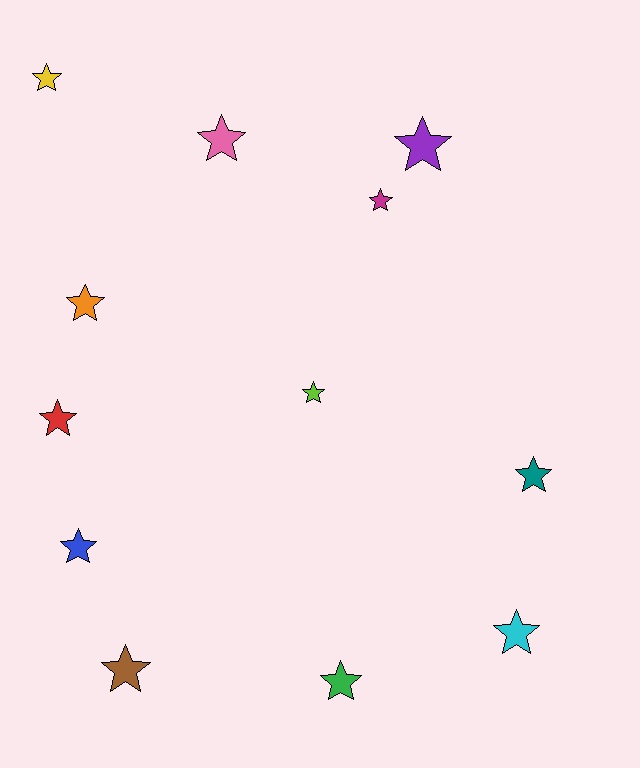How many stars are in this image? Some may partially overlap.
There are 12 stars.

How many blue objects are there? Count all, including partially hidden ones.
There is 1 blue object.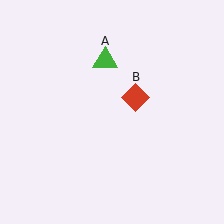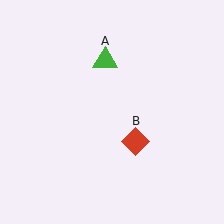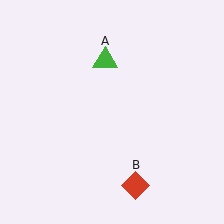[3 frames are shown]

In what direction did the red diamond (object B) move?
The red diamond (object B) moved down.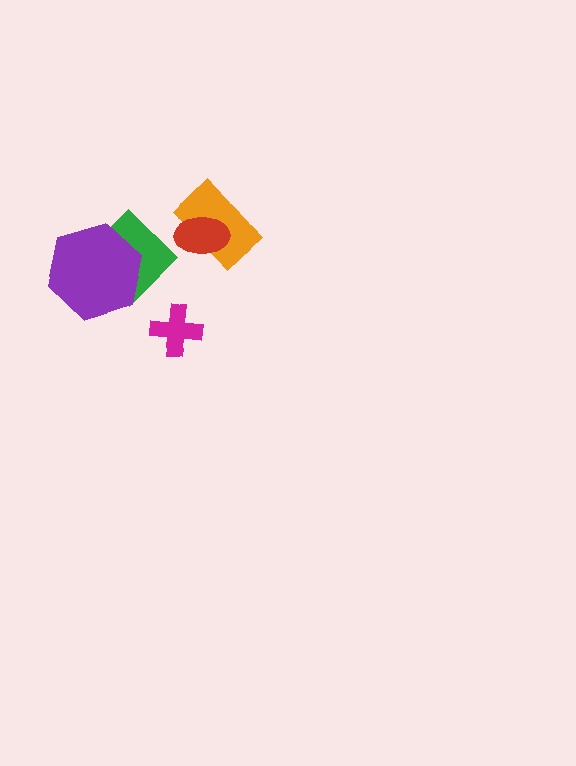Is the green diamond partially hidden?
Yes, it is partially covered by another shape.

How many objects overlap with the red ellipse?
1 object overlaps with the red ellipse.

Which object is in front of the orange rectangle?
The red ellipse is in front of the orange rectangle.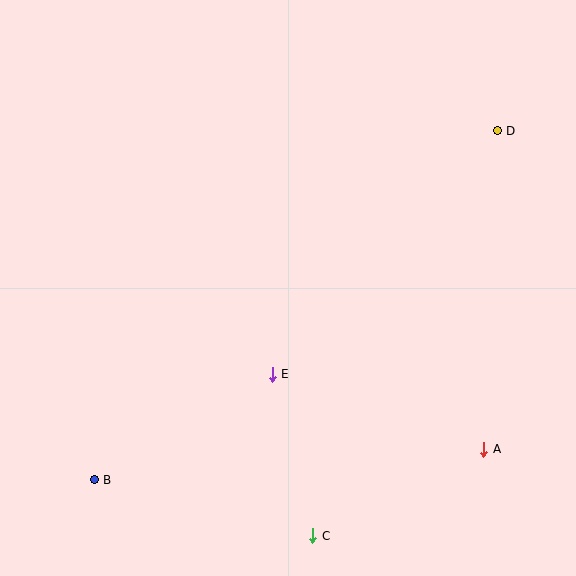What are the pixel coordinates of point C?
Point C is at (313, 536).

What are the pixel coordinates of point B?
Point B is at (94, 480).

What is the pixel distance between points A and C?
The distance between A and C is 192 pixels.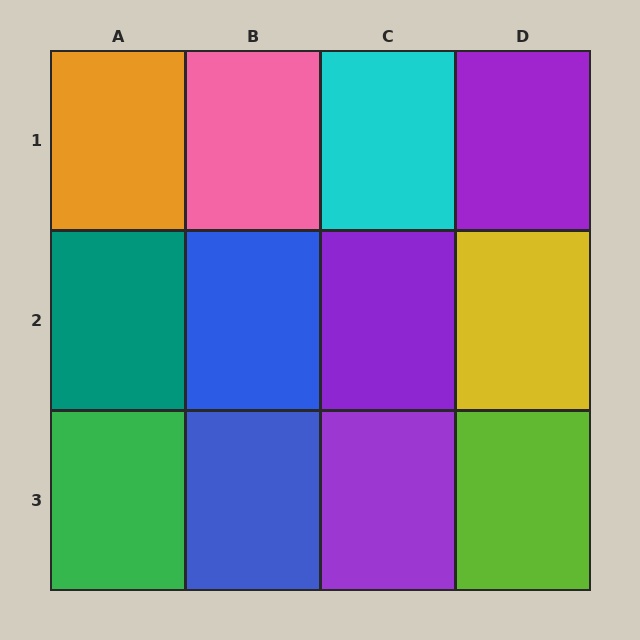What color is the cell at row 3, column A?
Green.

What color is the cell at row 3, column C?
Purple.